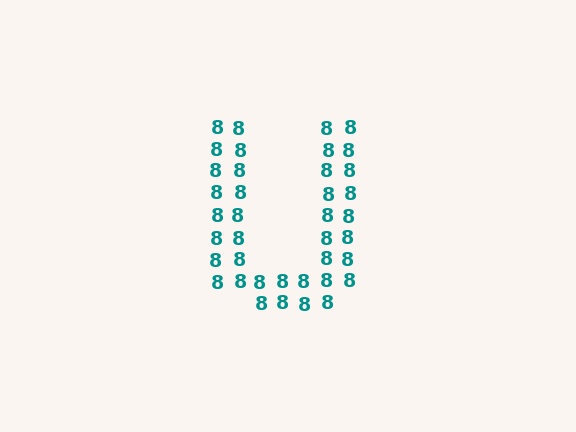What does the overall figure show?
The overall figure shows the letter U.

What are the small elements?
The small elements are digit 8's.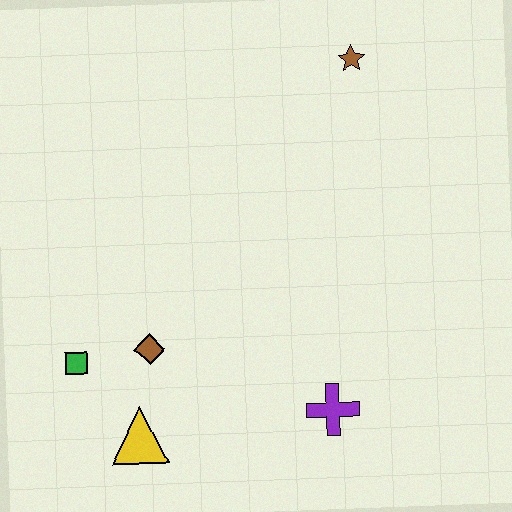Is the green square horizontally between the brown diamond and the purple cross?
No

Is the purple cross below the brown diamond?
Yes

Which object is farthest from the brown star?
The yellow triangle is farthest from the brown star.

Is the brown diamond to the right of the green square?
Yes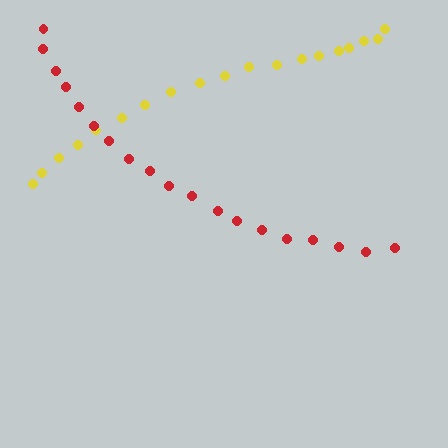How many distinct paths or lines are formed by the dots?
There are 2 distinct paths.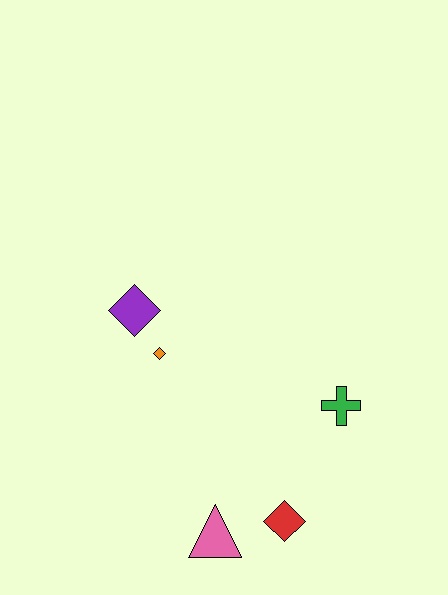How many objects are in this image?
There are 5 objects.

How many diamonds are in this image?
There are 3 diamonds.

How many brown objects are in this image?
There are no brown objects.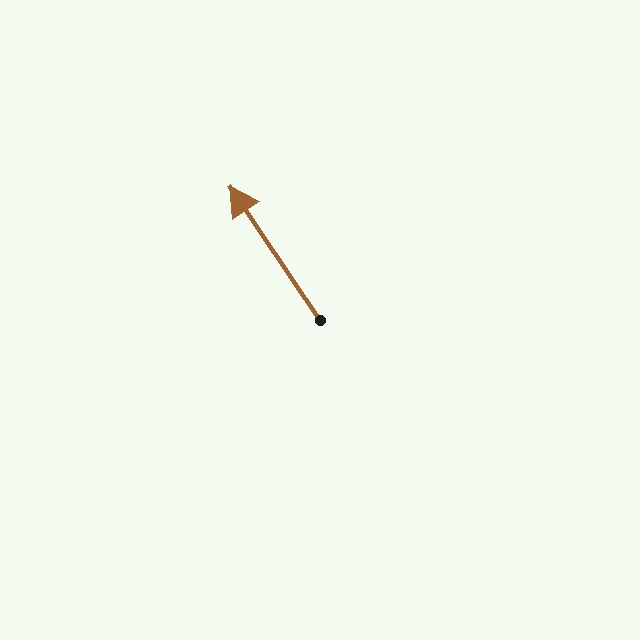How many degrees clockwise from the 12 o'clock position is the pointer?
Approximately 326 degrees.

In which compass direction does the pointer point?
Northwest.